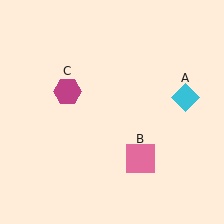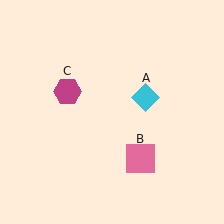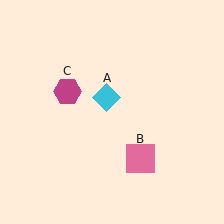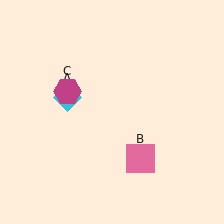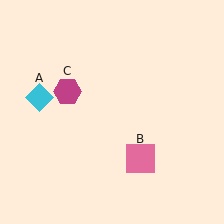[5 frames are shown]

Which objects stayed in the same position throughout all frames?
Pink square (object B) and magenta hexagon (object C) remained stationary.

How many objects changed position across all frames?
1 object changed position: cyan diamond (object A).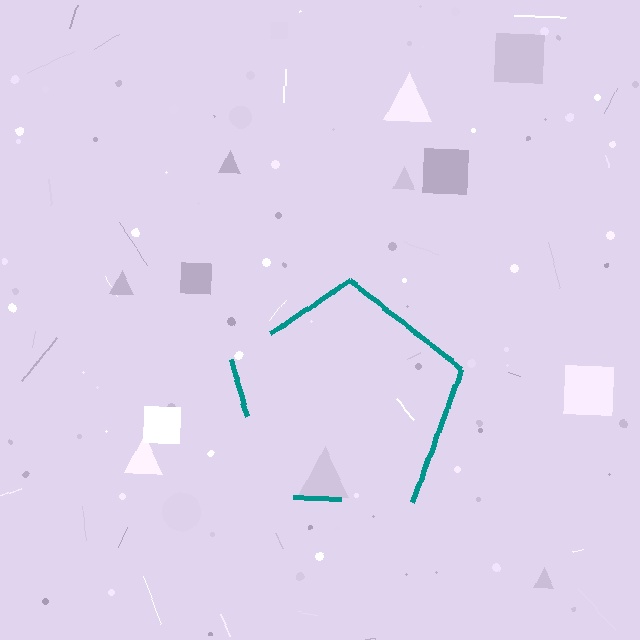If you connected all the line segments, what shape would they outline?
They would outline a pentagon.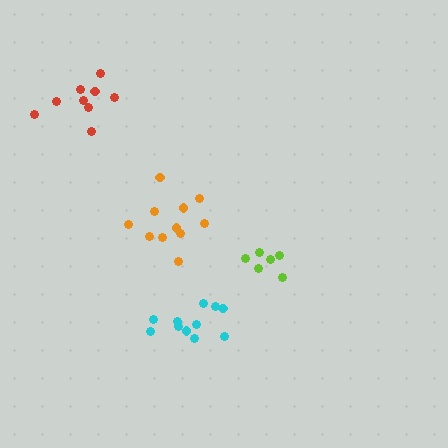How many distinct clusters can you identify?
There are 4 distinct clusters.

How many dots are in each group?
Group 1: 9 dots, Group 2: 11 dots, Group 3: 11 dots, Group 4: 6 dots (37 total).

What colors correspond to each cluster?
The clusters are colored: red, orange, cyan, lime.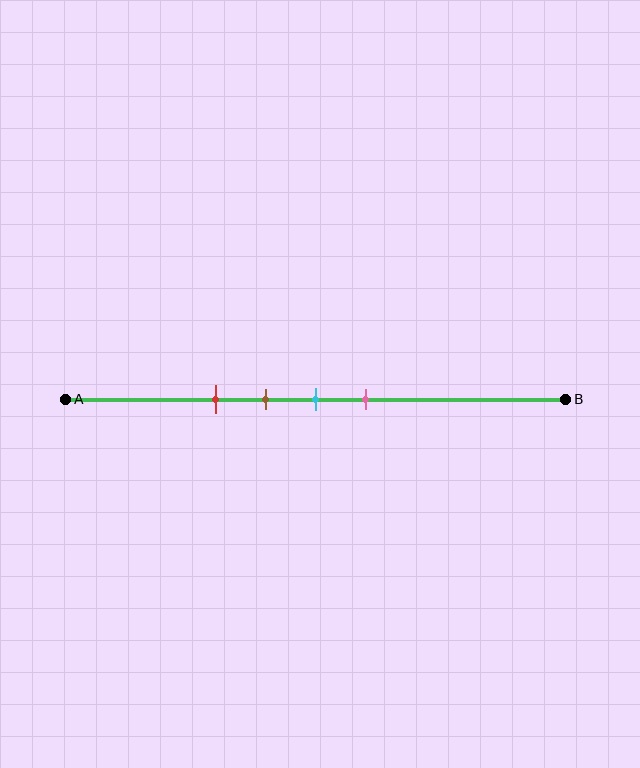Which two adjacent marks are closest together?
The brown and cyan marks are the closest adjacent pair.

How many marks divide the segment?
There are 4 marks dividing the segment.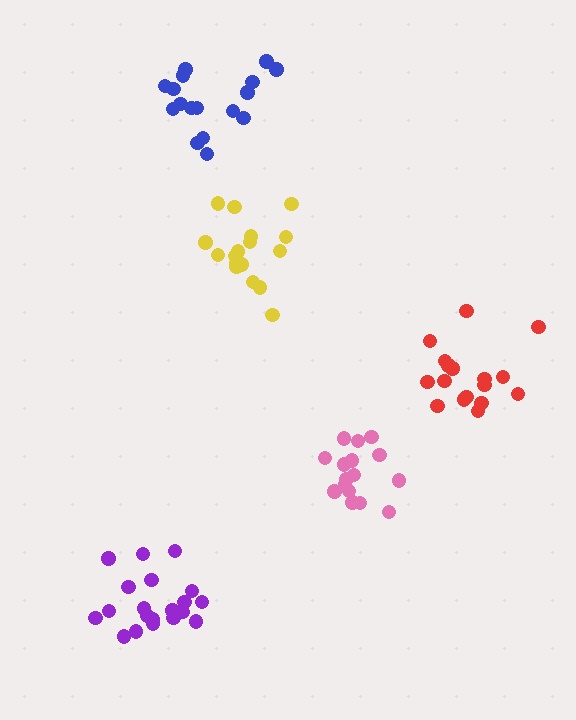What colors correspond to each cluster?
The clusters are colored: red, yellow, purple, pink, blue.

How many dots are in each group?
Group 1: 17 dots, Group 2: 17 dots, Group 3: 20 dots, Group 4: 16 dots, Group 5: 17 dots (87 total).